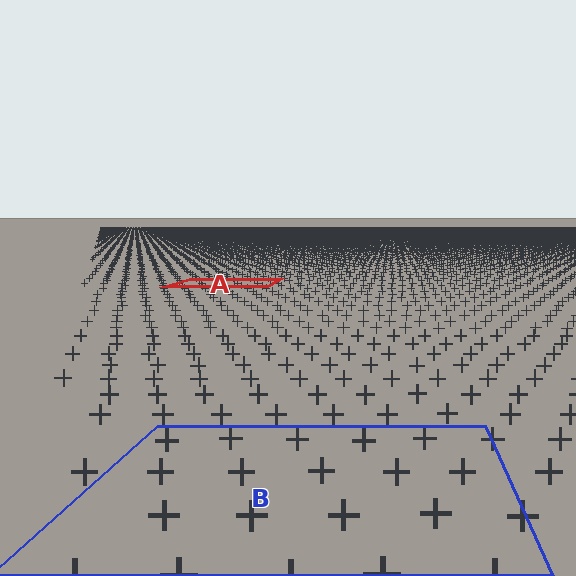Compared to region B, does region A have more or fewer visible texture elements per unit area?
Region A has more texture elements per unit area — they are packed more densely because it is farther away.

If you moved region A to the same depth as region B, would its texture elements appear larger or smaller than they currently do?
They would appear larger. At a closer depth, the same texture elements are projected at a bigger on-screen size.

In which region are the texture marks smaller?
The texture marks are smaller in region A, because it is farther away.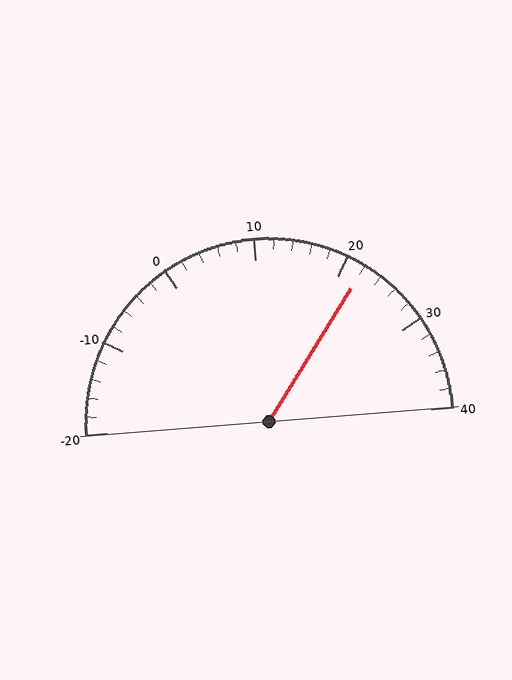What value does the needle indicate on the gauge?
The needle indicates approximately 22.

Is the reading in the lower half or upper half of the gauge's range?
The reading is in the upper half of the range (-20 to 40).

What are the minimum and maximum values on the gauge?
The gauge ranges from -20 to 40.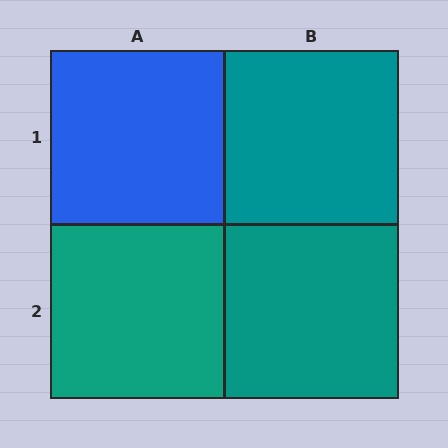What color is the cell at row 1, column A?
Blue.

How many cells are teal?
3 cells are teal.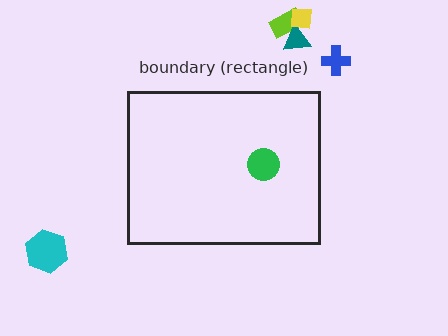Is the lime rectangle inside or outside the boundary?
Outside.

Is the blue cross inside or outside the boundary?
Outside.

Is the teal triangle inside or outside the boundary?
Outside.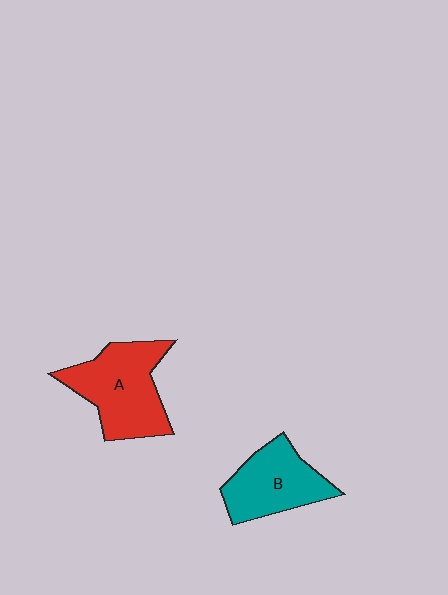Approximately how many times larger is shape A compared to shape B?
Approximately 1.2 times.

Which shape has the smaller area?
Shape B (teal).